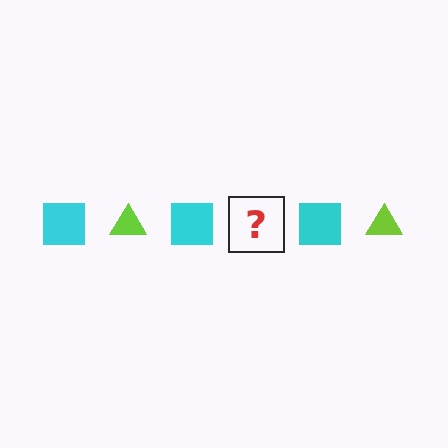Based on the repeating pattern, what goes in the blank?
The blank should be a lime triangle.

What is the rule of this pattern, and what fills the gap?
The rule is that the pattern alternates between cyan square and lime triangle. The gap should be filled with a lime triangle.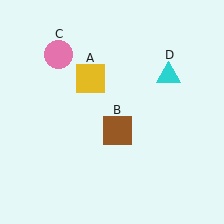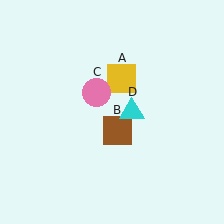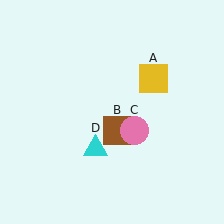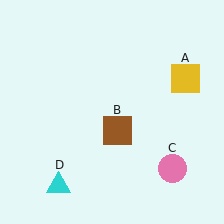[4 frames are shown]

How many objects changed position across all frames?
3 objects changed position: yellow square (object A), pink circle (object C), cyan triangle (object D).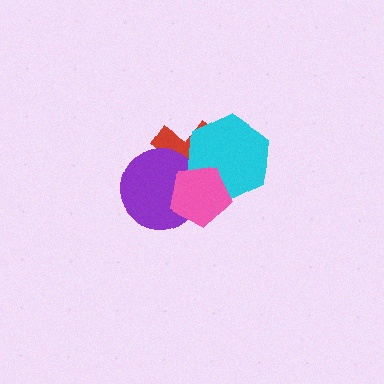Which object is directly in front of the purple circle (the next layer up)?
The cyan hexagon is directly in front of the purple circle.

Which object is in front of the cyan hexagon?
The pink pentagon is in front of the cyan hexagon.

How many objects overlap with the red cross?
3 objects overlap with the red cross.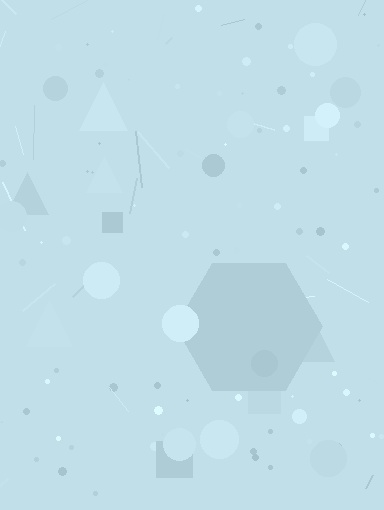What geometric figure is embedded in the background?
A hexagon is embedded in the background.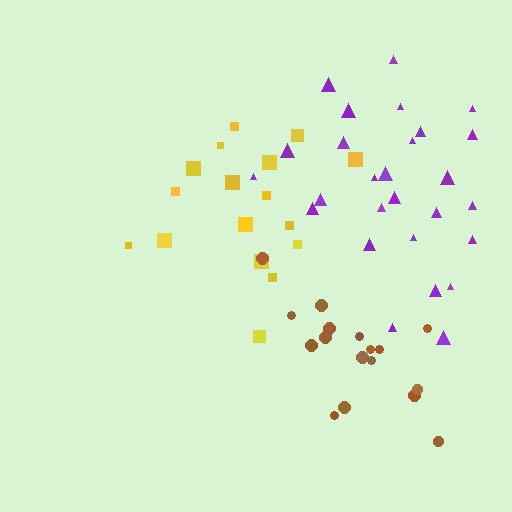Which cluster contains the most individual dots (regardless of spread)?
Purple (28).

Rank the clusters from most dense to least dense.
brown, purple, yellow.